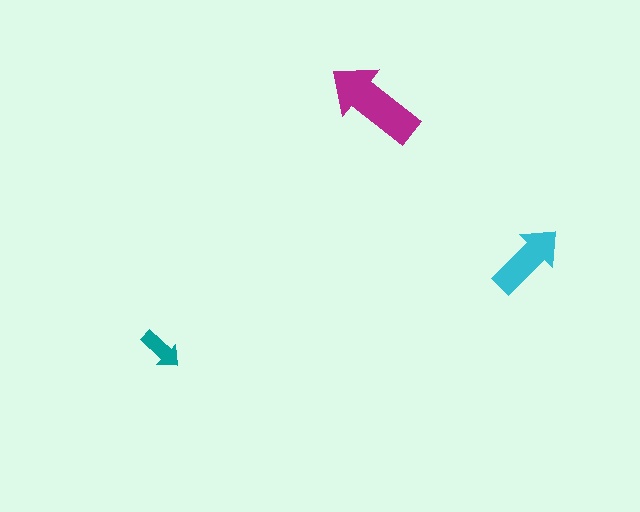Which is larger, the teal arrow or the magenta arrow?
The magenta one.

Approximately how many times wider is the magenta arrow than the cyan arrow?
About 1.5 times wider.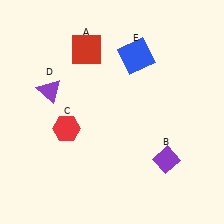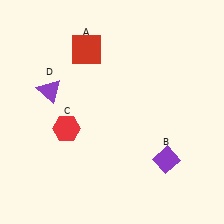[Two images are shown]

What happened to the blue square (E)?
The blue square (E) was removed in Image 2. It was in the top-right area of Image 1.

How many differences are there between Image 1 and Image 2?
There is 1 difference between the two images.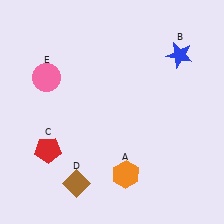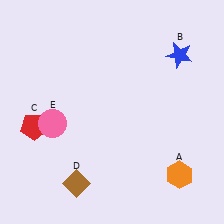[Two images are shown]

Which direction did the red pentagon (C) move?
The red pentagon (C) moved up.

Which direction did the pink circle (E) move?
The pink circle (E) moved down.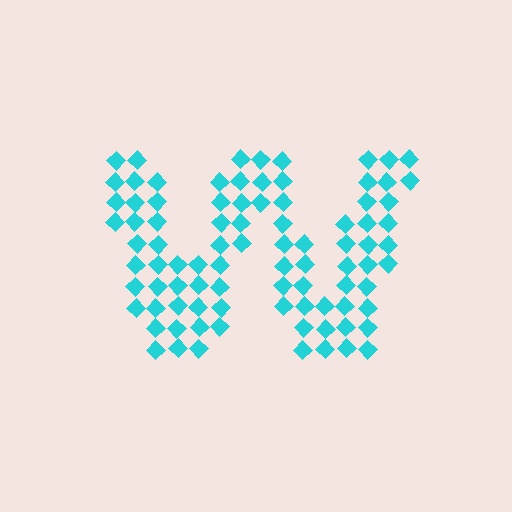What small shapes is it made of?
It is made of small diamonds.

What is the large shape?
The large shape is the letter W.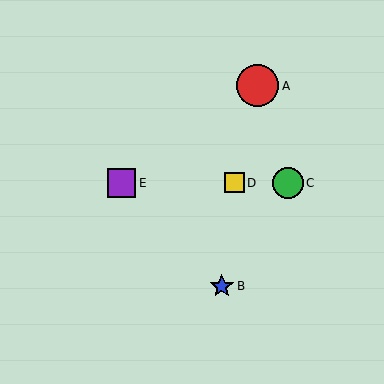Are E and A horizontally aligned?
No, E is at y≈183 and A is at y≈86.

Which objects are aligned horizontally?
Objects C, D, E are aligned horizontally.